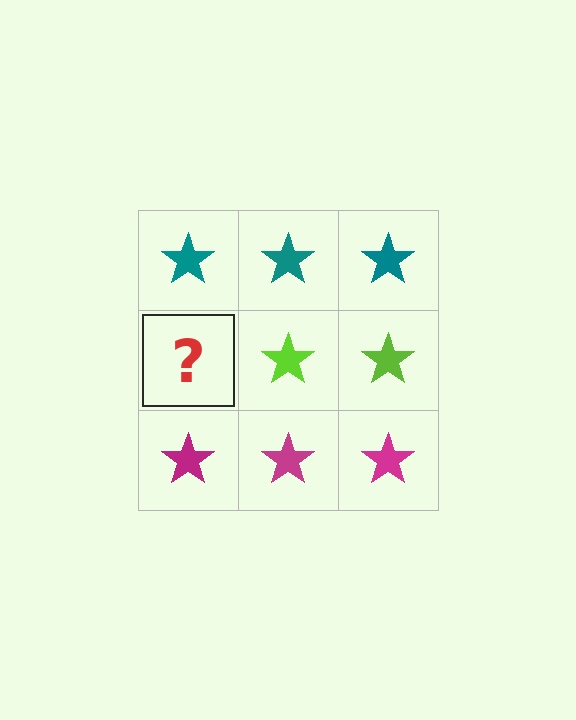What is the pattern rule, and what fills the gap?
The rule is that each row has a consistent color. The gap should be filled with a lime star.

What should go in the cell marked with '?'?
The missing cell should contain a lime star.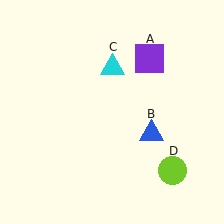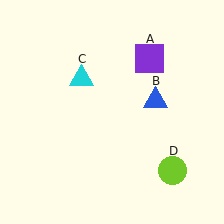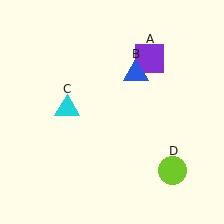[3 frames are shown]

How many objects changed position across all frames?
2 objects changed position: blue triangle (object B), cyan triangle (object C).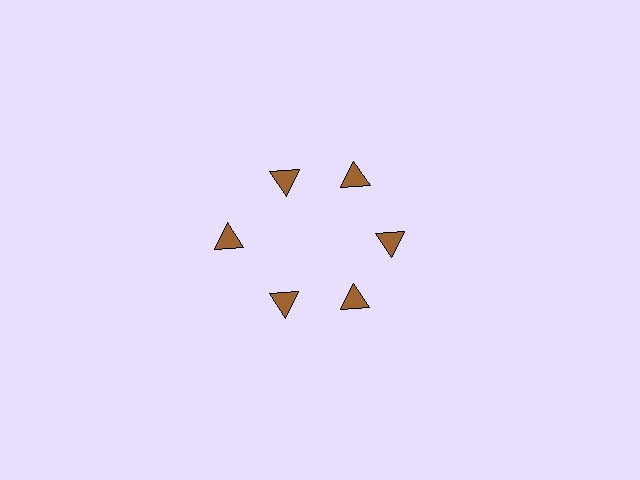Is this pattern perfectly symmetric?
No. The 6 brown triangles are arranged in a ring, but one element near the 9 o'clock position is pushed outward from the center, breaking the 6-fold rotational symmetry.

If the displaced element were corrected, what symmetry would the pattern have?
It would have 6-fold rotational symmetry — the pattern would map onto itself every 60 degrees.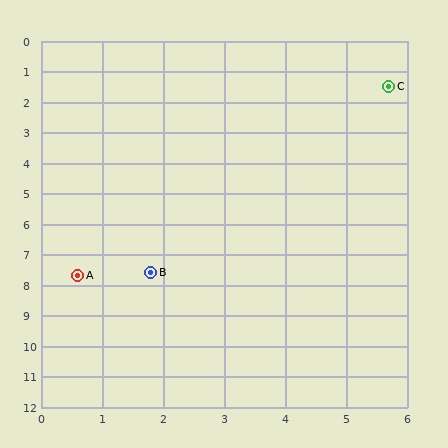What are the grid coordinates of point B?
Point B is at approximately (1.8, 7.6).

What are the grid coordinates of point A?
Point A is at approximately (0.6, 7.7).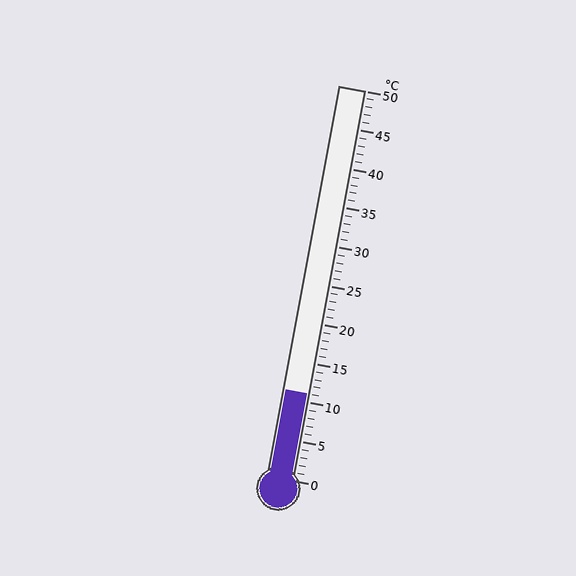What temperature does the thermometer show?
The thermometer shows approximately 11°C.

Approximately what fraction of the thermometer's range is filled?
The thermometer is filled to approximately 20% of its range.